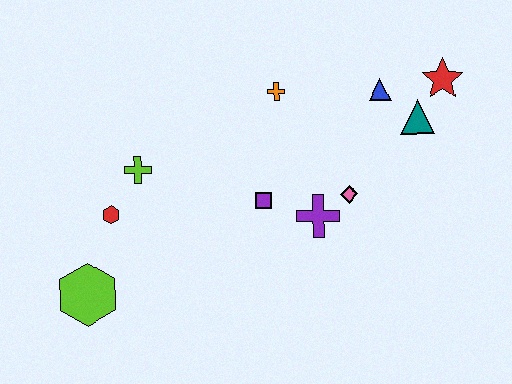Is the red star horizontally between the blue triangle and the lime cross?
No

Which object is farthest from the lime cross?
The red star is farthest from the lime cross.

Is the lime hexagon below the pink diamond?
Yes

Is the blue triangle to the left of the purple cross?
No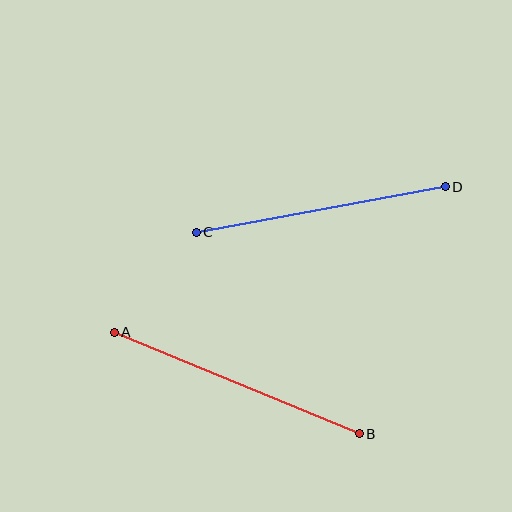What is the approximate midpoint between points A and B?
The midpoint is at approximately (237, 383) pixels.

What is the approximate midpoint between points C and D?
The midpoint is at approximately (321, 210) pixels.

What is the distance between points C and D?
The distance is approximately 253 pixels.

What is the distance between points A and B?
The distance is approximately 265 pixels.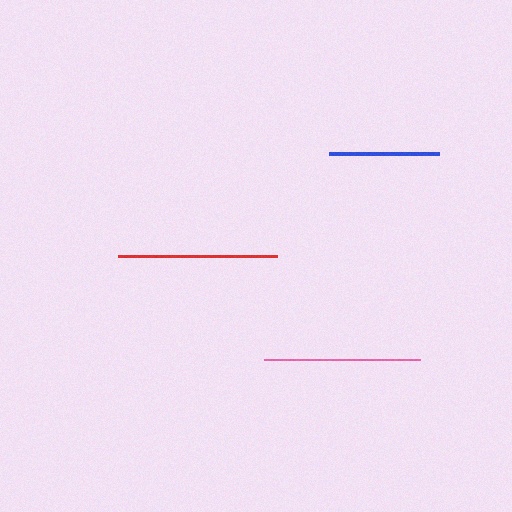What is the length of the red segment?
The red segment is approximately 159 pixels long.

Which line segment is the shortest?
The blue line is the shortest at approximately 110 pixels.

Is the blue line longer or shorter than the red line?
The red line is longer than the blue line.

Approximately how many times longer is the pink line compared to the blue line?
The pink line is approximately 1.4 times the length of the blue line.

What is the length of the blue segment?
The blue segment is approximately 110 pixels long.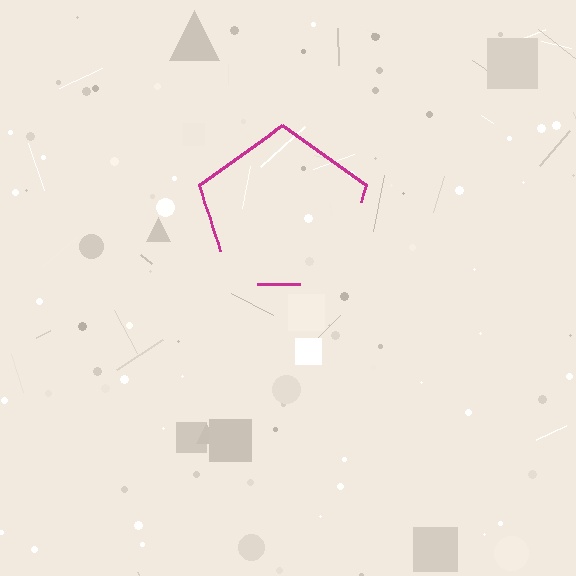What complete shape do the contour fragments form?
The contour fragments form a pentagon.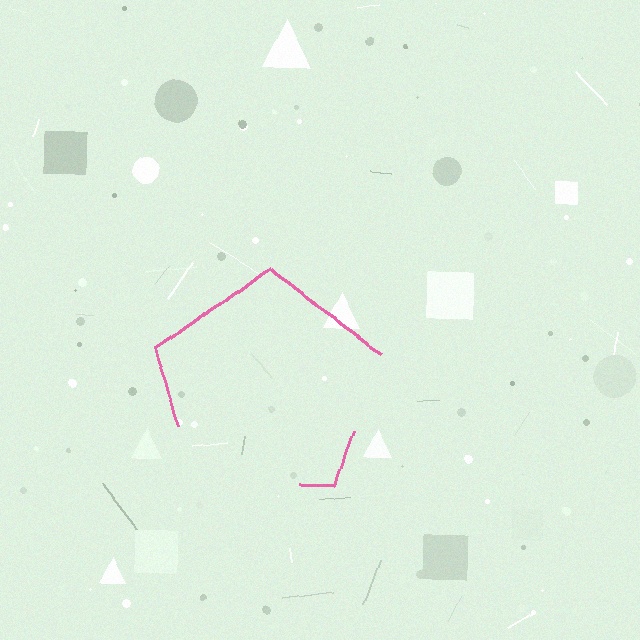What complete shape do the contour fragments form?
The contour fragments form a pentagon.